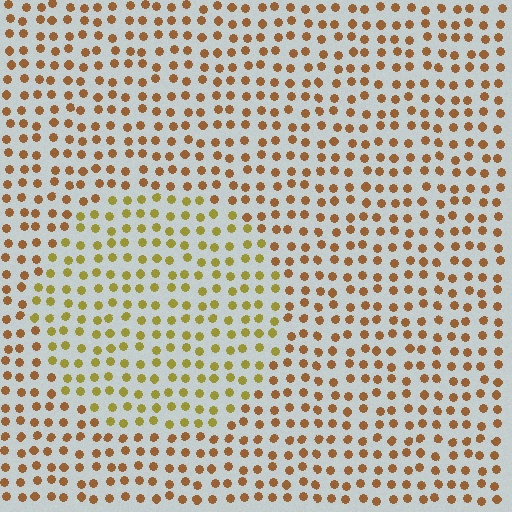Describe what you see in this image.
The image is filled with small brown elements in a uniform arrangement. A circle-shaped region is visible where the elements are tinted to a slightly different hue, forming a subtle color boundary.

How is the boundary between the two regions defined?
The boundary is defined purely by a slight shift in hue (about 32 degrees). Spacing, size, and orientation are identical on both sides.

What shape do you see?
I see a circle.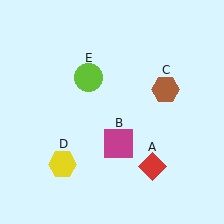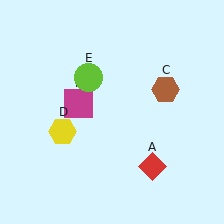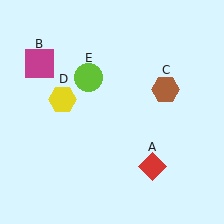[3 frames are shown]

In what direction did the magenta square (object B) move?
The magenta square (object B) moved up and to the left.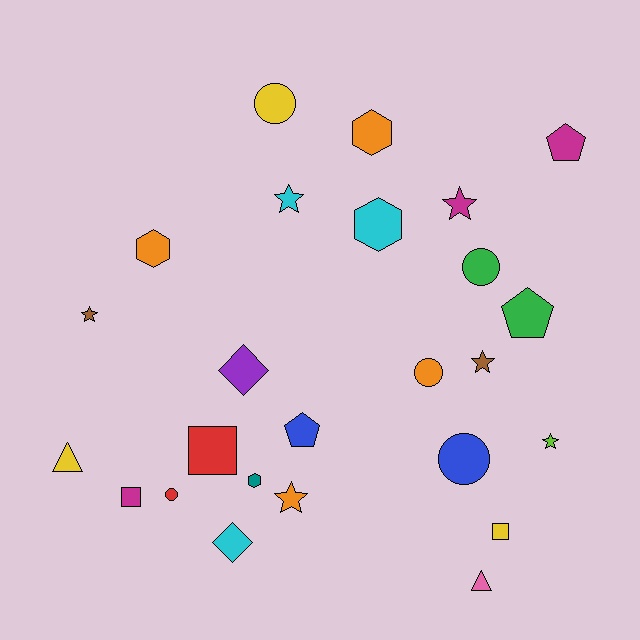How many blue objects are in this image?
There are 2 blue objects.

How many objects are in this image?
There are 25 objects.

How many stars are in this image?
There are 6 stars.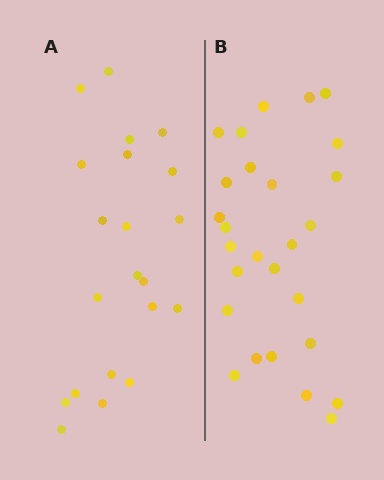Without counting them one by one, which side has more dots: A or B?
Region B (the right region) has more dots.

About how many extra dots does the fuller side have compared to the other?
Region B has about 6 more dots than region A.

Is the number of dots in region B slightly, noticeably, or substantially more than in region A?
Region B has noticeably more, but not dramatically so. The ratio is roughly 1.3 to 1.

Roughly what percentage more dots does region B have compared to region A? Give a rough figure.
About 30% more.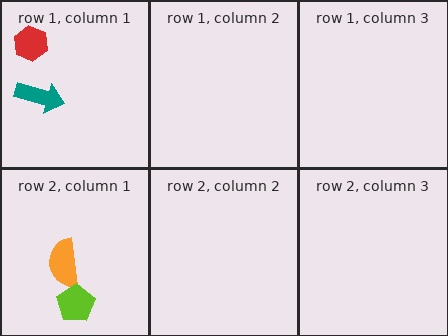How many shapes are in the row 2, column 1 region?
2.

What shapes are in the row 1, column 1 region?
The red hexagon, the teal arrow.